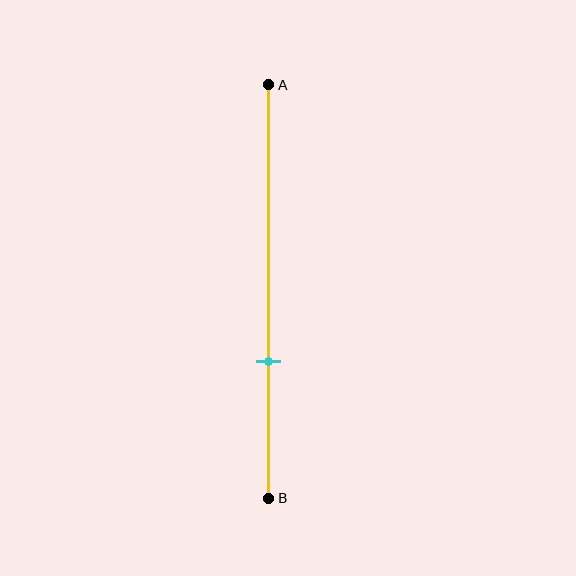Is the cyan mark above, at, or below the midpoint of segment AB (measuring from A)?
The cyan mark is below the midpoint of segment AB.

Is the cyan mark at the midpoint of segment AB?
No, the mark is at about 65% from A, not at the 50% midpoint.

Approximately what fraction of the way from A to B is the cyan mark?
The cyan mark is approximately 65% of the way from A to B.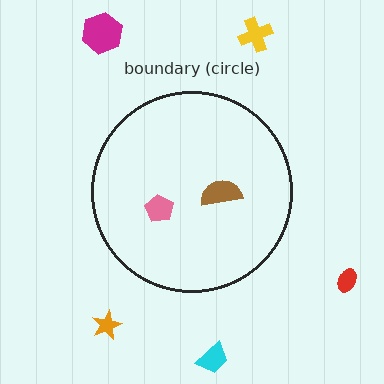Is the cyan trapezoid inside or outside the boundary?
Outside.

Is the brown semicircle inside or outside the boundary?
Inside.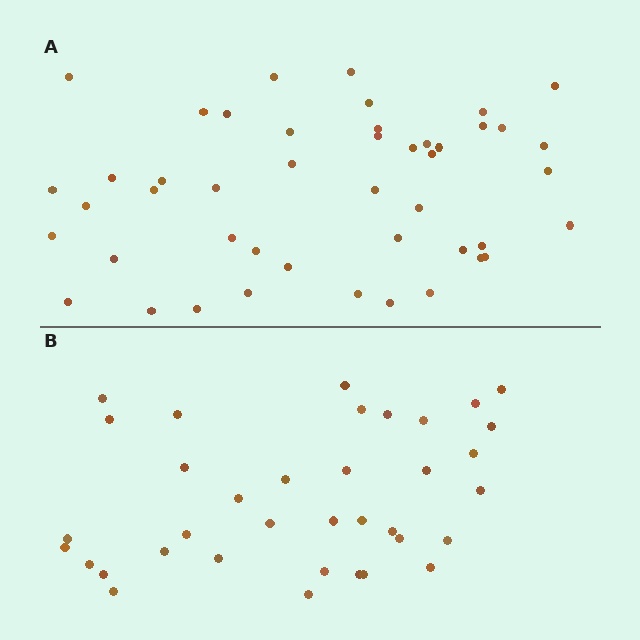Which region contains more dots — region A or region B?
Region A (the top region) has more dots.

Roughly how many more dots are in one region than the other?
Region A has roughly 10 or so more dots than region B.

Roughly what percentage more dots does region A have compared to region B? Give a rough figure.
About 30% more.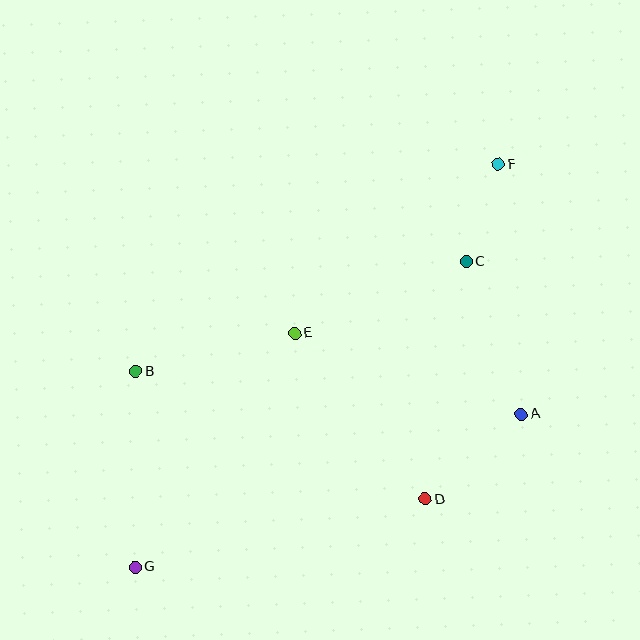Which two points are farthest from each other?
Points F and G are farthest from each other.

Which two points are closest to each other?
Points C and F are closest to each other.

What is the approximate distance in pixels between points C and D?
The distance between C and D is approximately 241 pixels.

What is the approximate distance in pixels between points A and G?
The distance between A and G is approximately 415 pixels.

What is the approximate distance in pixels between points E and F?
The distance between E and F is approximately 265 pixels.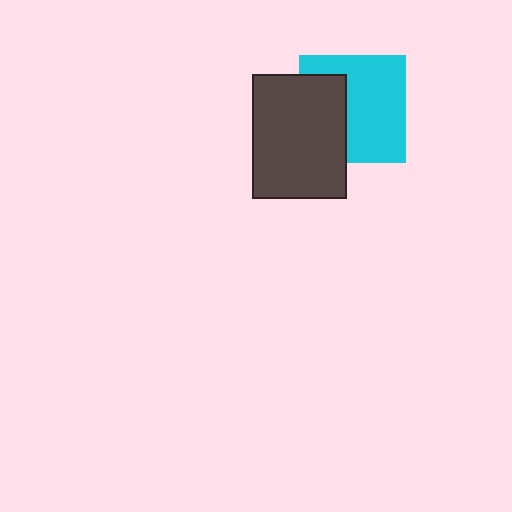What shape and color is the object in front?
The object in front is a dark gray rectangle.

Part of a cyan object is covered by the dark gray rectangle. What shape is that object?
It is a square.